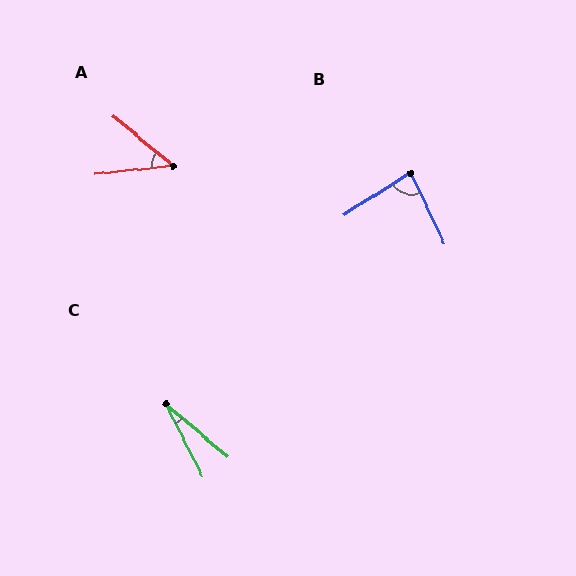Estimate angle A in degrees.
Approximately 46 degrees.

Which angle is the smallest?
C, at approximately 23 degrees.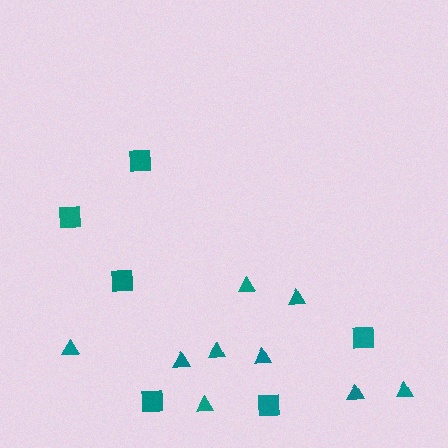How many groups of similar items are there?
There are 2 groups: one group of triangles (9) and one group of squares (6).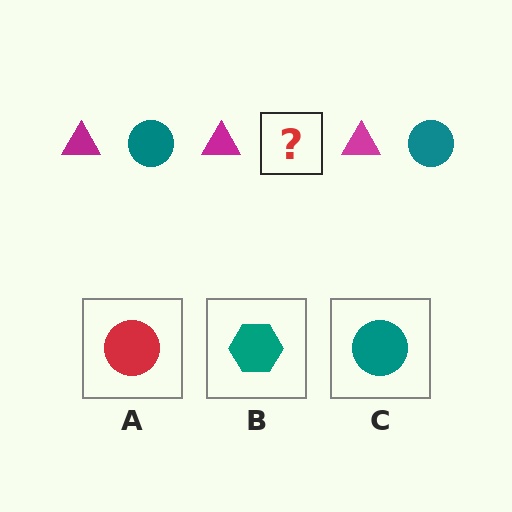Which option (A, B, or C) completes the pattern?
C.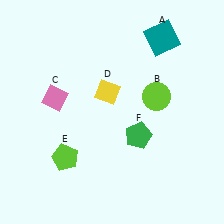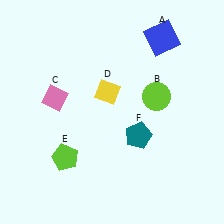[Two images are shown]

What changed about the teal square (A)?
In Image 1, A is teal. In Image 2, it changed to blue.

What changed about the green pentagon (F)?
In Image 1, F is green. In Image 2, it changed to teal.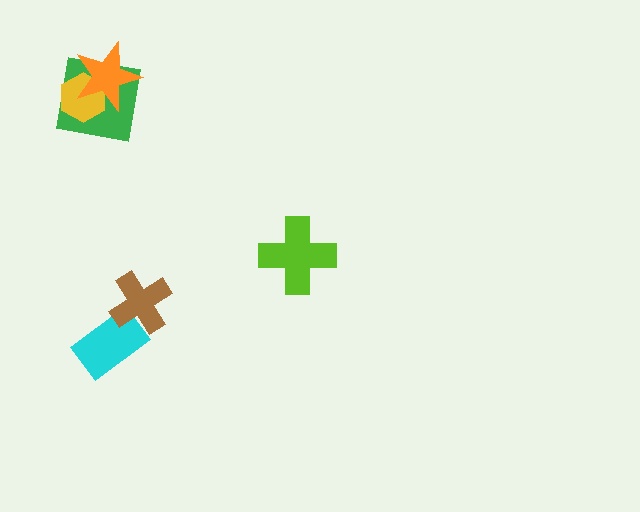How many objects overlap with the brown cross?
1 object overlaps with the brown cross.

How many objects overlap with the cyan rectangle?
1 object overlaps with the cyan rectangle.